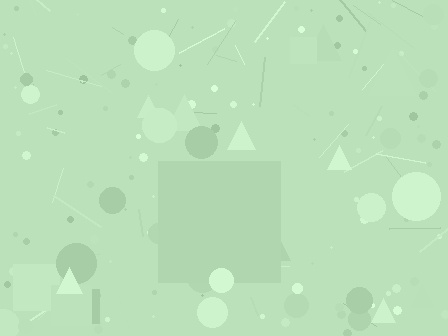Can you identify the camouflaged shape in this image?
The camouflaged shape is a square.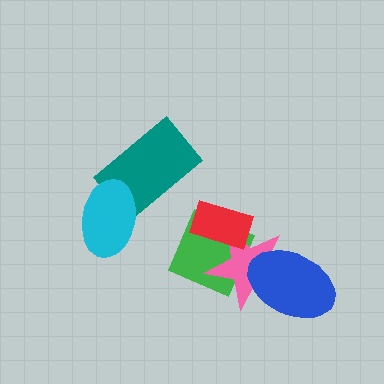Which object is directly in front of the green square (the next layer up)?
The pink star is directly in front of the green square.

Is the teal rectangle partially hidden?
Yes, it is partially covered by another shape.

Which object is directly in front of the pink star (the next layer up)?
The blue ellipse is directly in front of the pink star.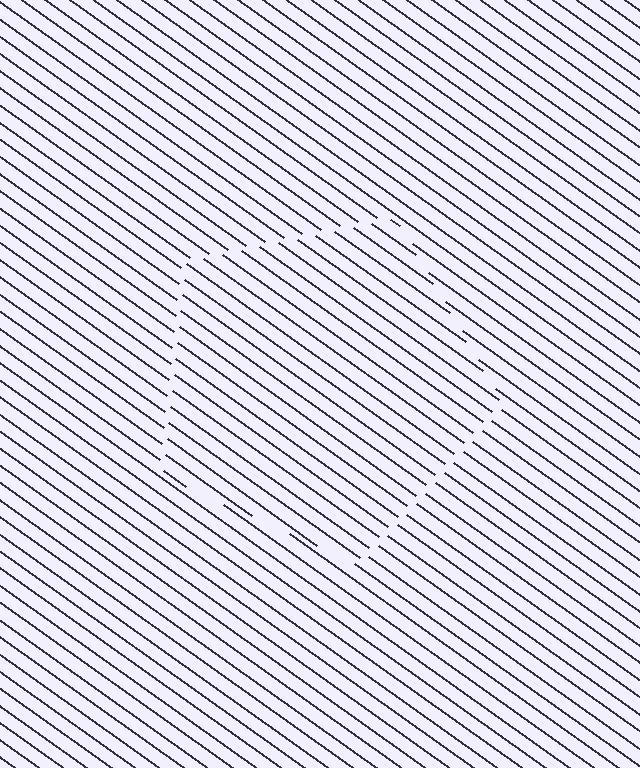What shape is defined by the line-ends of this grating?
An illusory pentagon. The interior of the shape contains the same grating, shifted by half a period — the contour is defined by the phase discontinuity where line-ends from the inner and outer gratings abut.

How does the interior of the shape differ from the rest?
The interior of the shape contains the same grating, shifted by half a period — the contour is defined by the phase discontinuity where line-ends from the inner and outer gratings abut.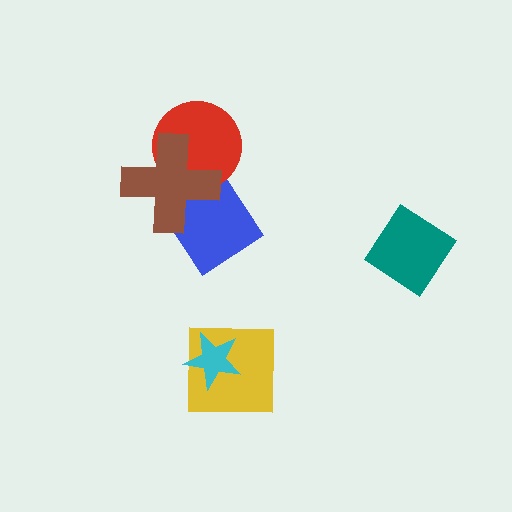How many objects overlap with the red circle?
1 object overlaps with the red circle.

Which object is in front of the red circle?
The brown cross is in front of the red circle.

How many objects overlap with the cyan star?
1 object overlaps with the cyan star.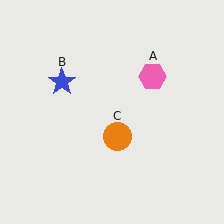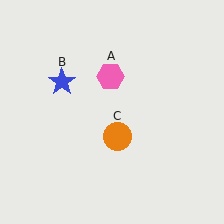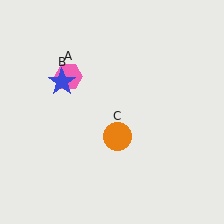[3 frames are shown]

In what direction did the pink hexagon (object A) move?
The pink hexagon (object A) moved left.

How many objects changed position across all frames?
1 object changed position: pink hexagon (object A).